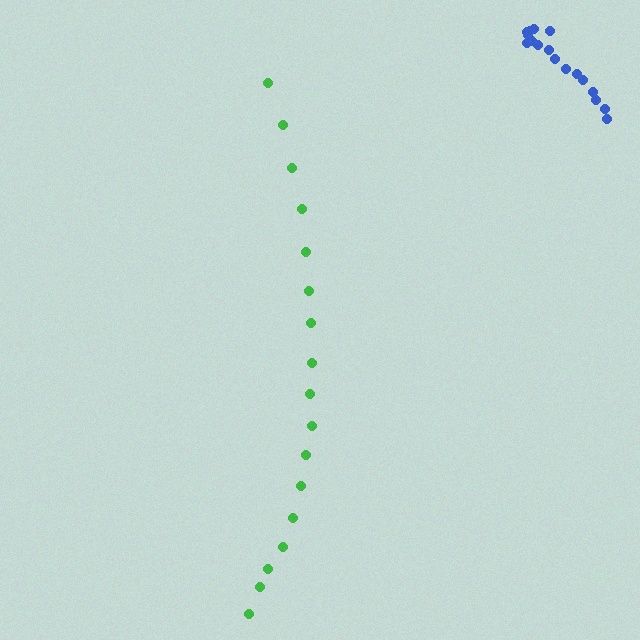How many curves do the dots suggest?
There are 2 distinct paths.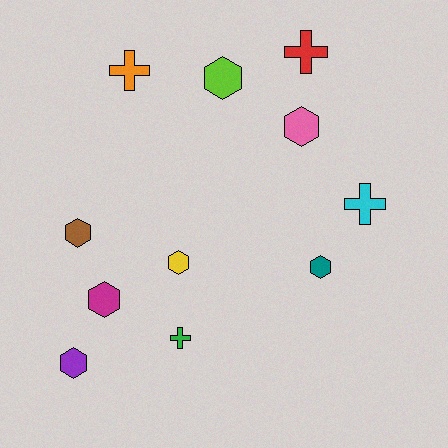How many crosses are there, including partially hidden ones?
There are 4 crosses.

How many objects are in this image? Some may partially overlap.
There are 11 objects.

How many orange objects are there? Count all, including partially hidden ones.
There is 1 orange object.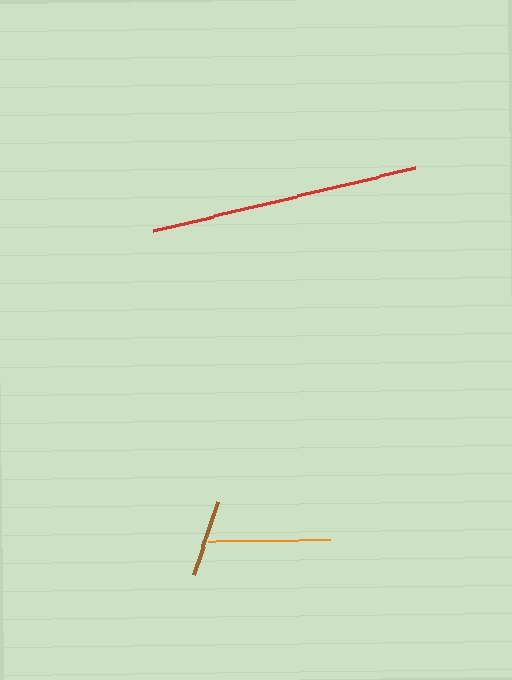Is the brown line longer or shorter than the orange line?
The orange line is longer than the brown line.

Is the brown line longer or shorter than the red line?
The red line is longer than the brown line.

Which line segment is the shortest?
The brown line is the shortest at approximately 76 pixels.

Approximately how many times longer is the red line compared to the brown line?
The red line is approximately 3.5 times the length of the brown line.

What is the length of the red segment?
The red segment is approximately 269 pixels long.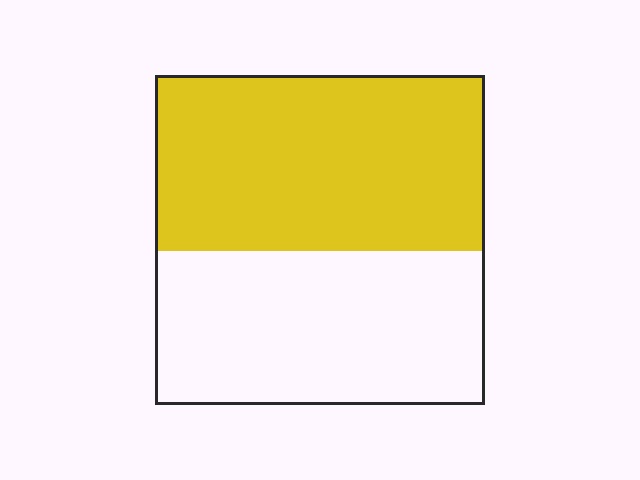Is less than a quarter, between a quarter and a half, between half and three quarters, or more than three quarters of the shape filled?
Between half and three quarters.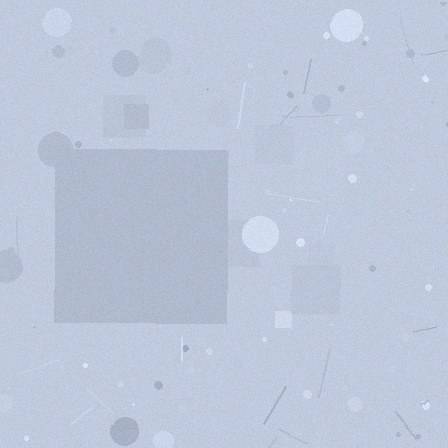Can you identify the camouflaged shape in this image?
The camouflaged shape is a square.